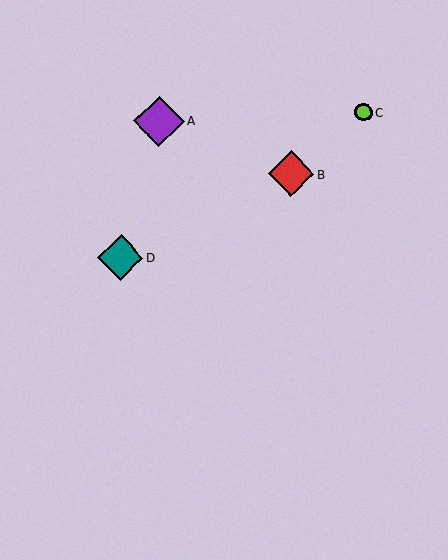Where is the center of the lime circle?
The center of the lime circle is at (363, 112).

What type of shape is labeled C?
Shape C is a lime circle.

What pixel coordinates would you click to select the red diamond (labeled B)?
Click at (291, 174) to select the red diamond B.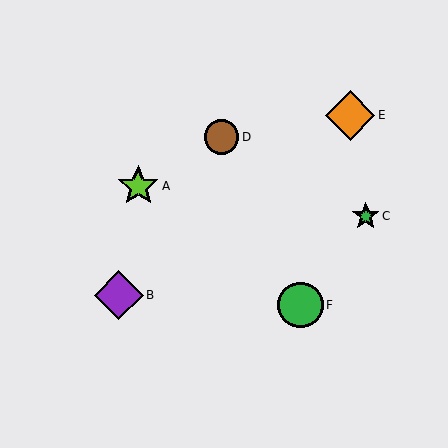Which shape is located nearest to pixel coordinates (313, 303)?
The green circle (labeled F) at (300, 305) is nearest to that location.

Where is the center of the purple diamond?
The center of the purple diamond is at (119, 295).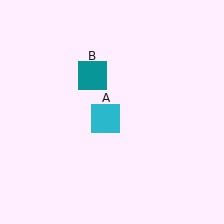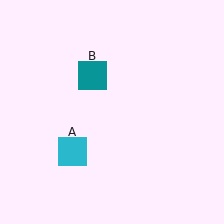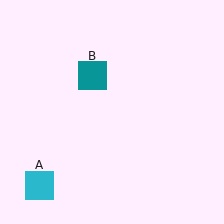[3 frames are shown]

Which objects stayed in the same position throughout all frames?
Teal square (object B) remained stationary.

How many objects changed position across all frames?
1 object changed position: cyan square (object A).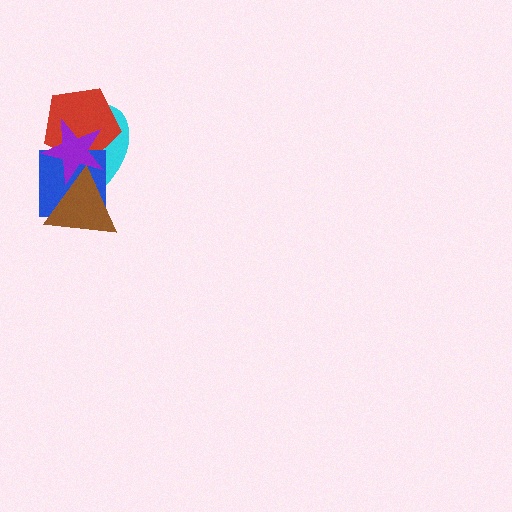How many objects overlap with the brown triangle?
3 objects overlap with the brown triangle.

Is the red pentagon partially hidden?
Yes, it is partially covered by another shape.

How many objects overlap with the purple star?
4 objects overlap with the purple star.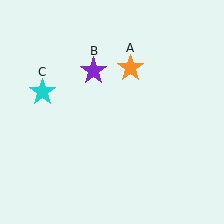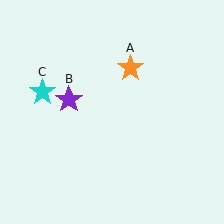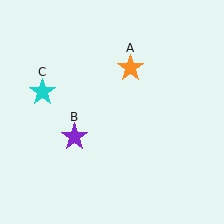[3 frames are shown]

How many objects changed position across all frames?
1 object changed position: purple star (object B).